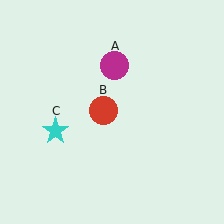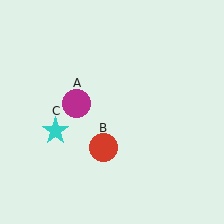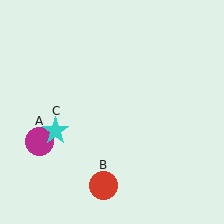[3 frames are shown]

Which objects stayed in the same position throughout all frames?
Cyan star (object C) remained stationary.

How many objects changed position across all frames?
2 objects changed position: magenta circle (object A), red circle (object B).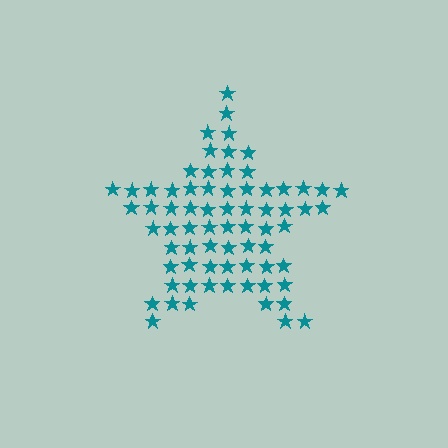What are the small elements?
The small elements are stars.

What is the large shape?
The large shape is a star.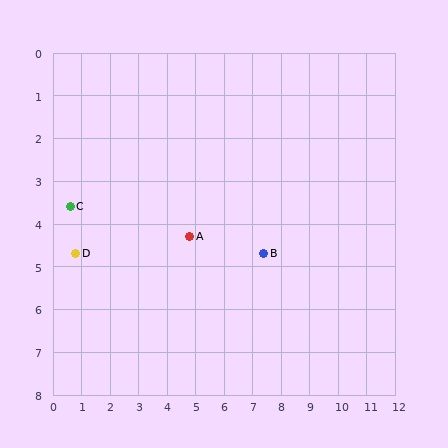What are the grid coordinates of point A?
Point A is at approximately (4.8, 4.3).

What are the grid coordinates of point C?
Point C is at approximately (0.6, 3.6).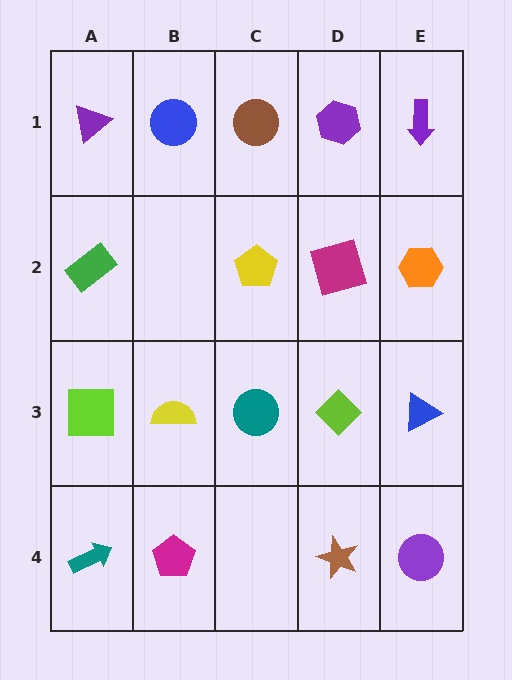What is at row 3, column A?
A lime square.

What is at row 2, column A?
A green rectangle.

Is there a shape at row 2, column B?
No, that cell is empty.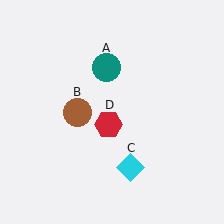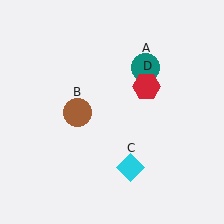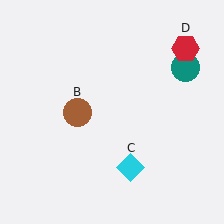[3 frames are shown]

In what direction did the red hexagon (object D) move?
The red hexagon (object D) moved up and to the right.